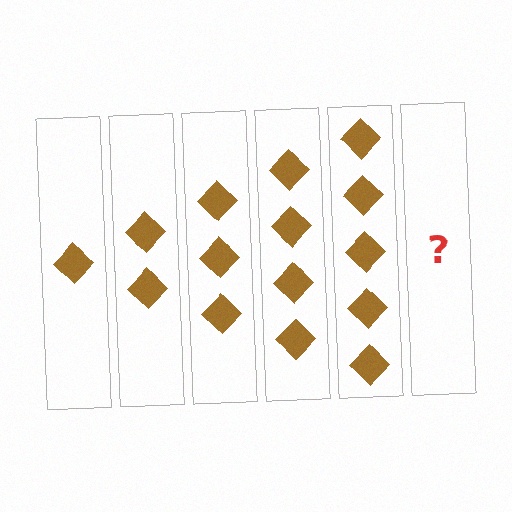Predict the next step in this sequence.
The next step is 6 diamonds.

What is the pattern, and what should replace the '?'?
The pattern is that each step adds one more diamond. The '?' should be 6 diamonds.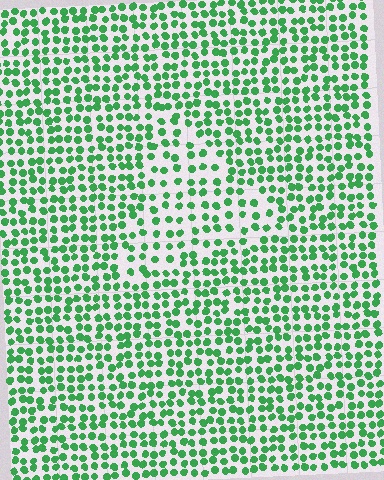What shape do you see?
I see a triangle.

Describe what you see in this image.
The image contains small green elements arranged at two different densities. A triangle-shaped region is visible where the elements are less densely packed than the surrounding area.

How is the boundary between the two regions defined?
The boundary is defined by a change in element density (approximately 1.6x ratio). All elements are the same color, size, and shape.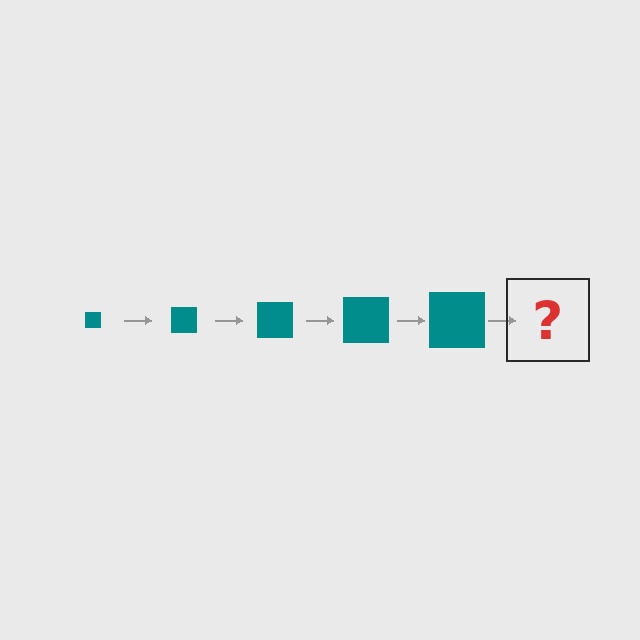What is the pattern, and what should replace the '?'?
The pattern is that the square gets progressively larger each step. The '?' should be a teal square, larger than the previous one.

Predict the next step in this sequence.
The next step is a teal square, larger than the previous one.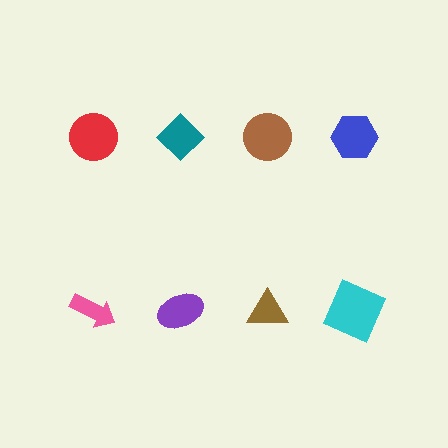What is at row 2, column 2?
A purple ellipse.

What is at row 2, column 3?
A brown triangle.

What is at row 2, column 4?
A cyan square.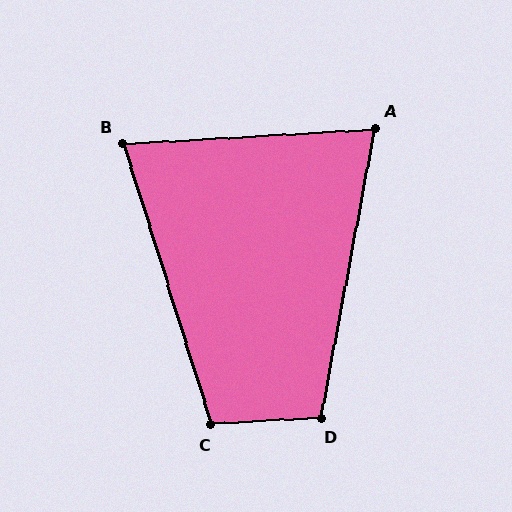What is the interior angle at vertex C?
Approximately 104 degrees (obtuse).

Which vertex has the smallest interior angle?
B, at approximately 76 degrees.